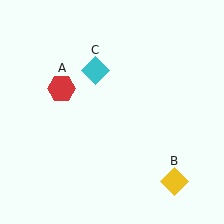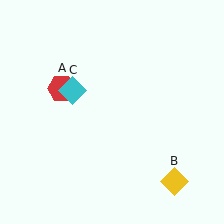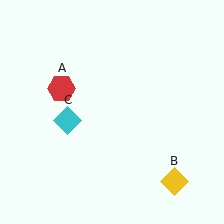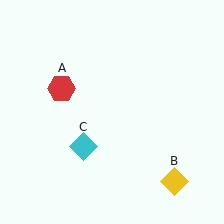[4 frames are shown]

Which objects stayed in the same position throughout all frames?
Red hexagon (object A) and yellow diamond (object B) remained stationary.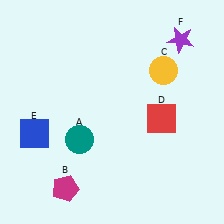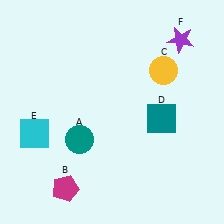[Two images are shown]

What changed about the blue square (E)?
In Image 1, E is blue. In Image 2, it changed to cyan.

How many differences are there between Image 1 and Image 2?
There are 2 differences between the two images.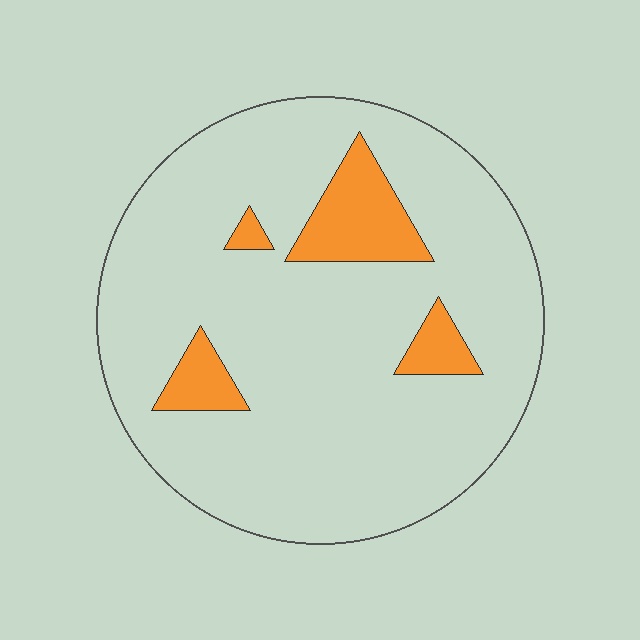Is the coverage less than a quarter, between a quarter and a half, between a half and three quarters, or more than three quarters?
Less than a quarter.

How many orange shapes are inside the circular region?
4.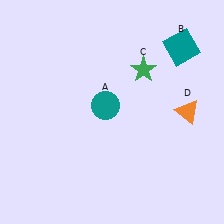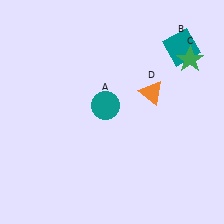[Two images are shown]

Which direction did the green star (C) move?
The green star (C) moved right.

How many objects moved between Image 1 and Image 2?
2 objects moved between the two images.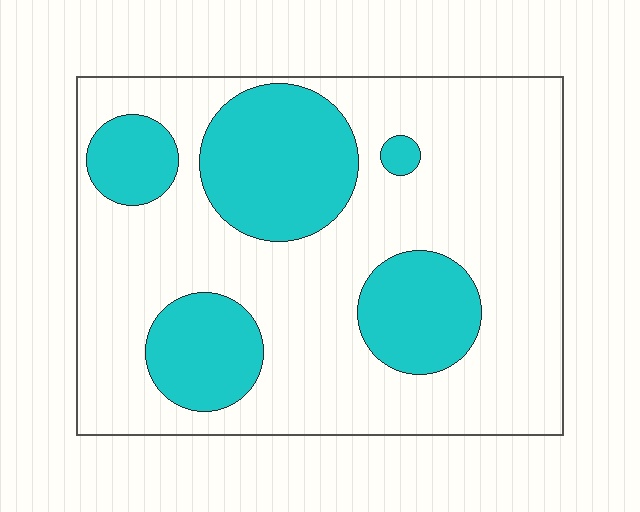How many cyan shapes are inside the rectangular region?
5.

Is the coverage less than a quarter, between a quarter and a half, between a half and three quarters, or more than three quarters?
Between a quarter and a half.